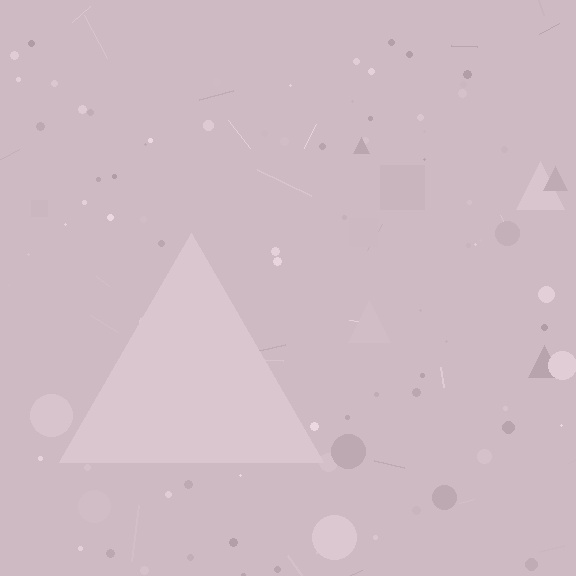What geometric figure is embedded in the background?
A triangle is embedded in the background.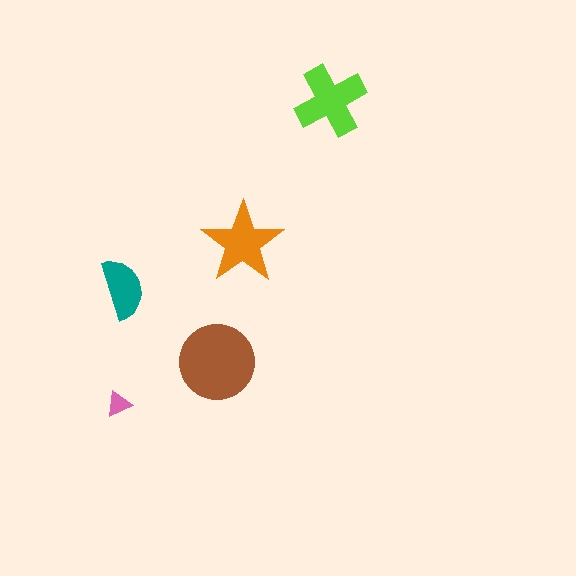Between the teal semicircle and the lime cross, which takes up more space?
The lime cross.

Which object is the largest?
The brown circle.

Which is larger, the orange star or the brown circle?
The brown circle.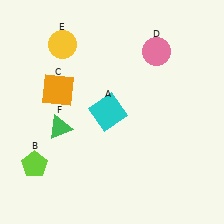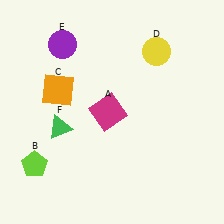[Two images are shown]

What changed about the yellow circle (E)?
In Image 1, E is yellow. In Image 2, it changed to purple.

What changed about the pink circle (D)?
In Image 1, D is pink. In Image 2, it changed to yellow.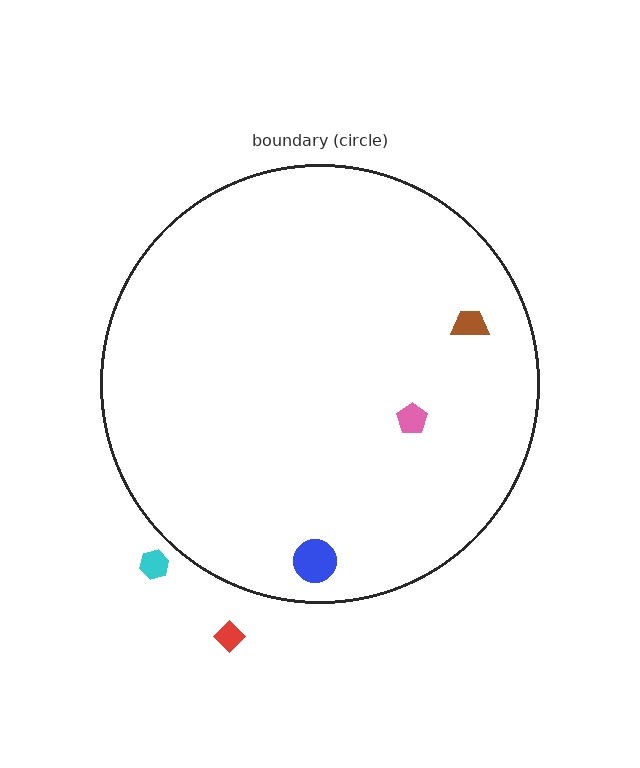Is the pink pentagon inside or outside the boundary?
Inside.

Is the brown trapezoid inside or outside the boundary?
Inside.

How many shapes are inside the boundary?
3 inside, 2 outside.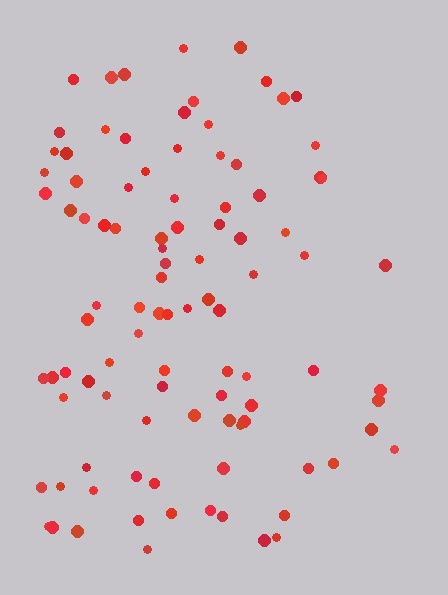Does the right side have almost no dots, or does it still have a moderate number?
Still a moderate number, just noticeably fewer than the left.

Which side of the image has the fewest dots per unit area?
The right.